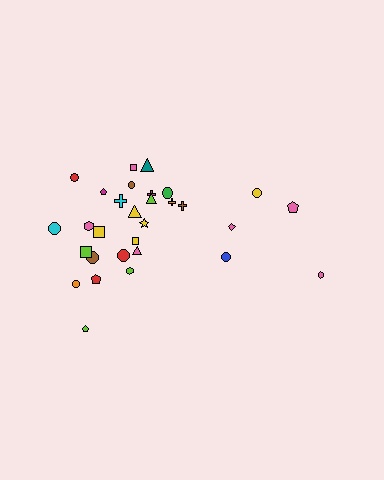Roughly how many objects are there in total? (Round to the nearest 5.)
Roughly 30 objects in total.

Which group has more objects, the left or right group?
The left group.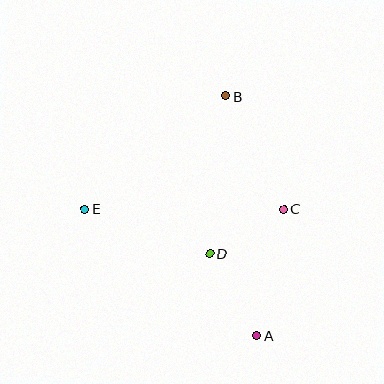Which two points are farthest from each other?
Points A and B are farthest from each other.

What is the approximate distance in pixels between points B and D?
The distance between B and D is approximately 158 pixels.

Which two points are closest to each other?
Points C and D are closest to each other.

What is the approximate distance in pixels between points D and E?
The distance between D and E is approximately 133 pixels.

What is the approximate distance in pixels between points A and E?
The distance between A and E is approximately 214 pixels.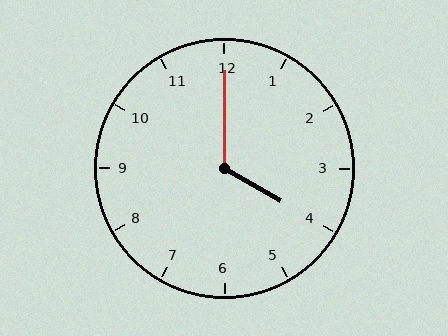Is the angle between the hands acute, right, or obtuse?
It is obtuse.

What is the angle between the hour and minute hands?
Approximately 120 degrees.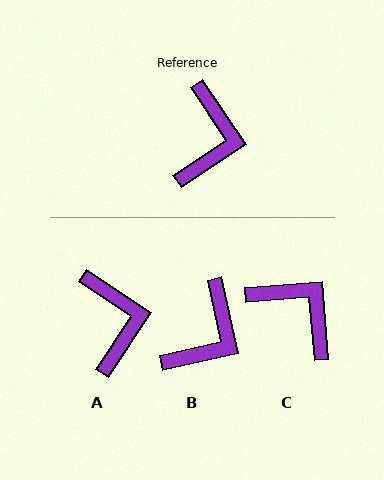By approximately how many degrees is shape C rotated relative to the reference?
Approximately 61 degrees counter-clockwise.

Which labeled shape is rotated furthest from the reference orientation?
C, about 61 degrees away.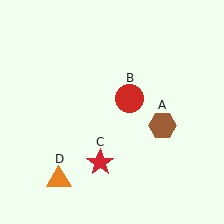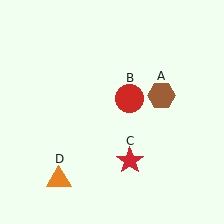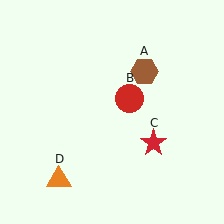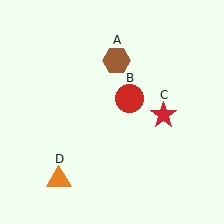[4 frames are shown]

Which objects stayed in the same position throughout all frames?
Red circle (object B) and orange triangle (object D) remained stationary.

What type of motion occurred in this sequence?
The brown hexagon (object A), red star (object C) rotated counterclockwise around the center of the scene.